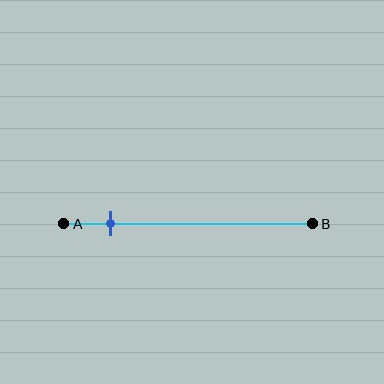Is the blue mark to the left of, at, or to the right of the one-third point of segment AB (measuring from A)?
The blue mark is to the left of the one-third point of segment AB.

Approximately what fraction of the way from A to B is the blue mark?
The blue mark is approximately 20% of the way from A to B.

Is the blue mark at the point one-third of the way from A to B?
No, the mark is at about 20% from A, not at the 33% one-third point.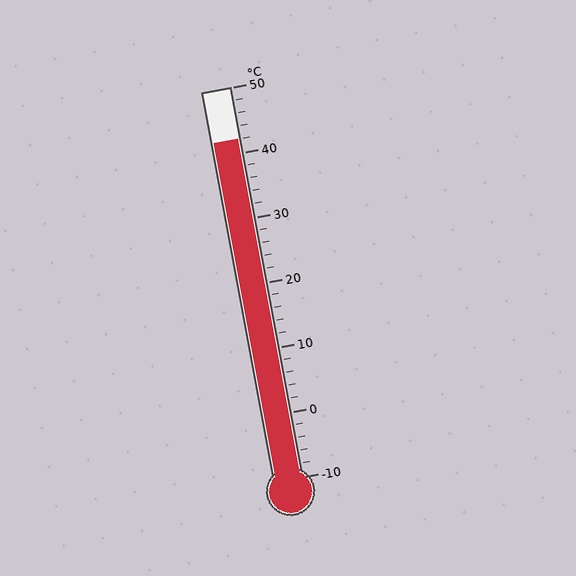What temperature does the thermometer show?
The thermometer shows approximately 42°C.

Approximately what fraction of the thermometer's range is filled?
The thermometer is filled to approximately 85% of its range.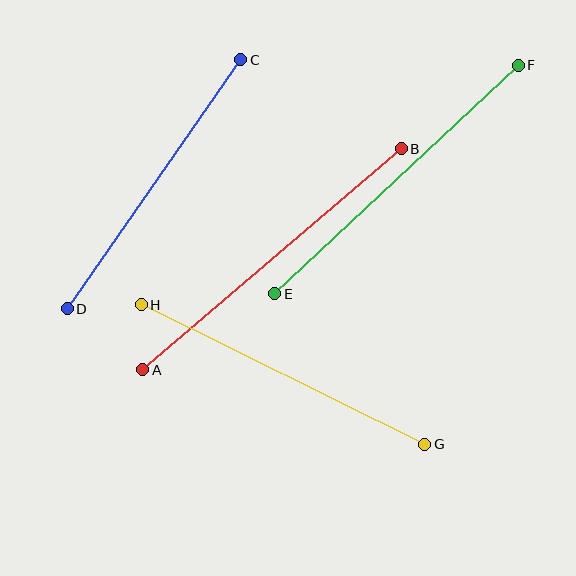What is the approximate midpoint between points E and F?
The midpoint is at approximately (397, 180) pixels.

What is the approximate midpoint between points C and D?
The midpoint is at approximately (154, 184) pixels.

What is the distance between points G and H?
The distance is approximately 316 pixels.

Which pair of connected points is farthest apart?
Points A and B are farthest apart.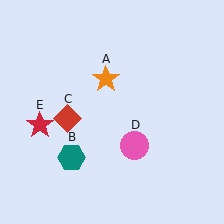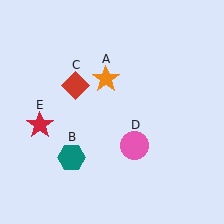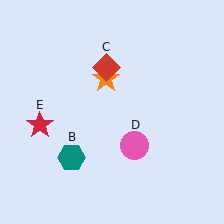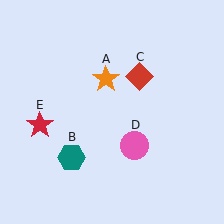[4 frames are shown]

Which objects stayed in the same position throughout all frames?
Orange star (object A) and teal hexagon (object B) and pink circle (object D) and red star (object E) remained stationary.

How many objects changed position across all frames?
1 object changed position: red diamond (object C).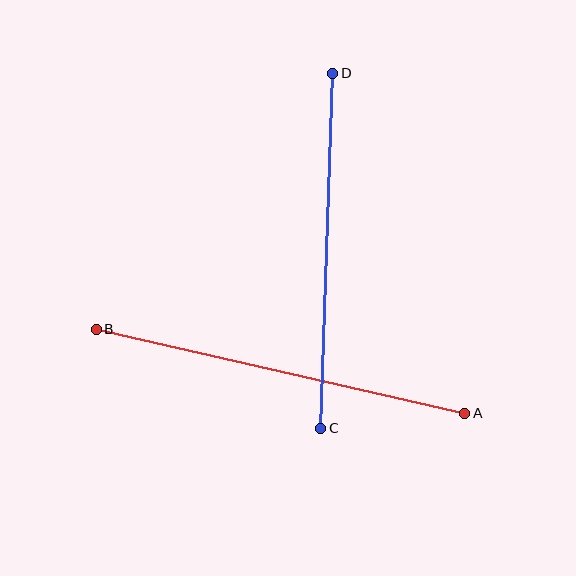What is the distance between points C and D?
The distance is approximately 355 pixels.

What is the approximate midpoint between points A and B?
The midpoint is at approximately (281, 371) pixels.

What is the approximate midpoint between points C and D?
The midpoint is at approximately (327, 251) pixels.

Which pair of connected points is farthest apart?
Points A and B are farthest apart.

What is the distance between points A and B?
The distance is approximately 378 pixels.